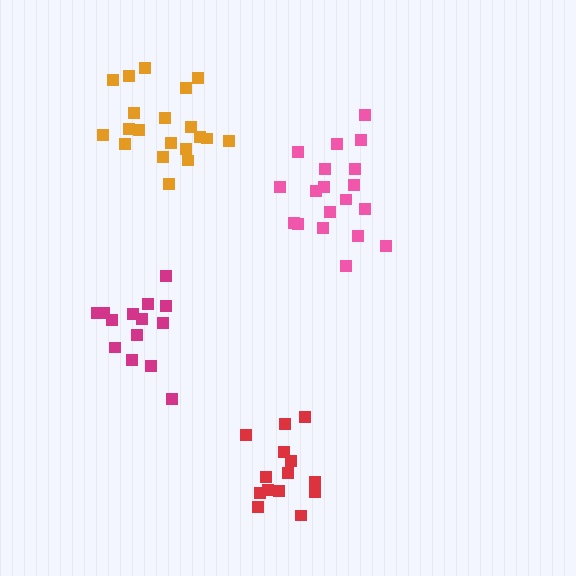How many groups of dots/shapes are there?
There are 4 groups.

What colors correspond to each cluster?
The clusters are colored: pink, orange, magenta, red.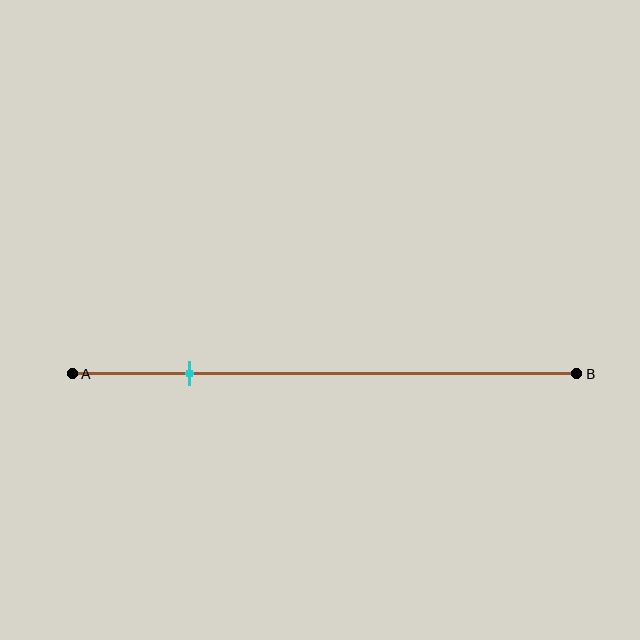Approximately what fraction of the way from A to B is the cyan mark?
The cyan mark is approximately 25% of the way from A to B.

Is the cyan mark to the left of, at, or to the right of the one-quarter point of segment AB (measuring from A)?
The cyan mark is approximately at the one-quarter point of segment AB.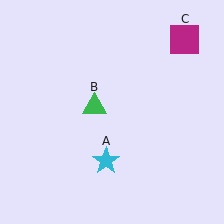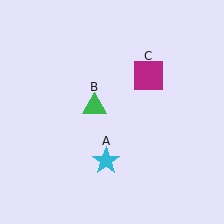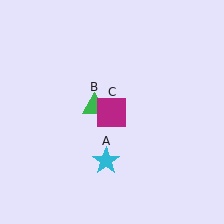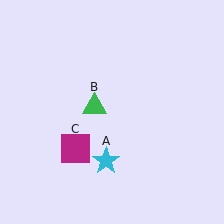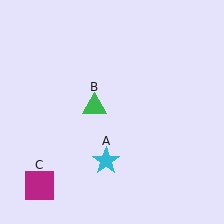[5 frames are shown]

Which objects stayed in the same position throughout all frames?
Cyan star (object A) and green triangle (object B) remained stationary.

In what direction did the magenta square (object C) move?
The magenta square (object C) moved down and to the left.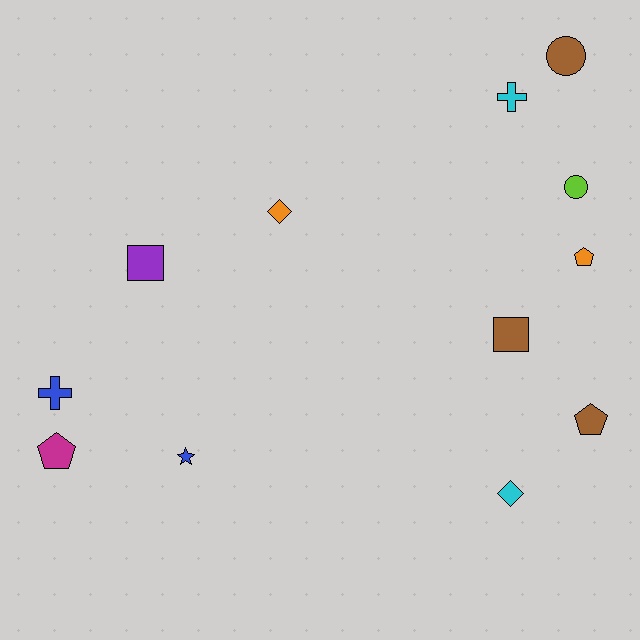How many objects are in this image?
There are 12 objects.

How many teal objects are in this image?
There are no teal objects.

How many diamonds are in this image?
There are 2 diamonds.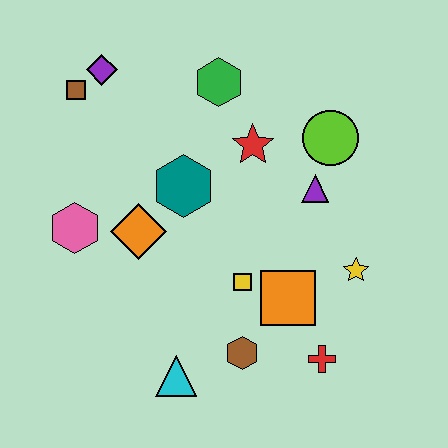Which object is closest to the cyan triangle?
The brown hexagon is closest to the cyan triangle.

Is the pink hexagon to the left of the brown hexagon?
Yes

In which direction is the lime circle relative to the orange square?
The lime circle is above the orange square.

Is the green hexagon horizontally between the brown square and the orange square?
Yes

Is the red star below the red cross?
No